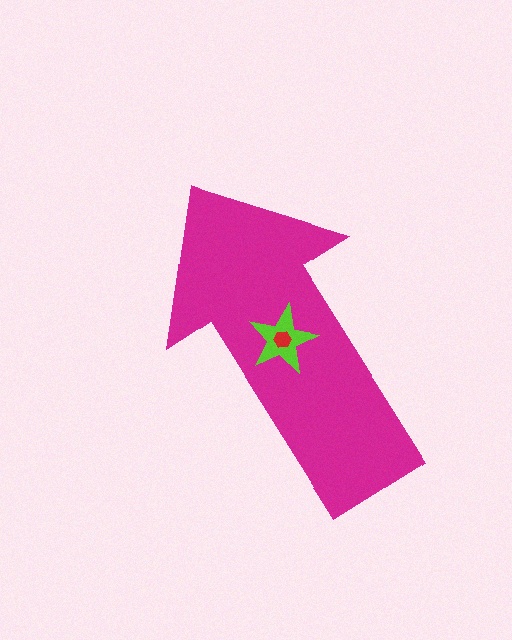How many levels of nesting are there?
3.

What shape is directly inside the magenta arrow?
The lime star.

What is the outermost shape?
The magenta arrow.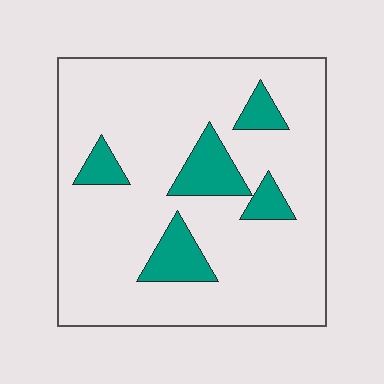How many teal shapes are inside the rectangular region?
5.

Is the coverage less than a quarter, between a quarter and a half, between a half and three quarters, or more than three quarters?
Less than a quarter.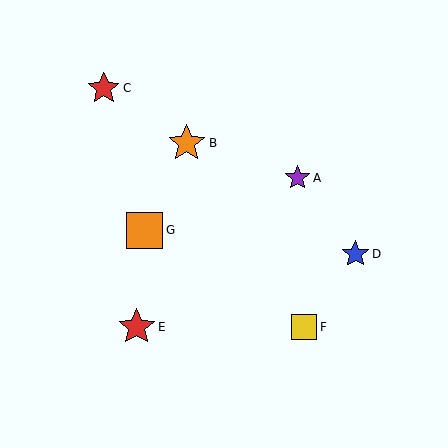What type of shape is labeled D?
Shape D is a blue star.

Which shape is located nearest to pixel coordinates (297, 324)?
The yellow square (labeled F) at (304, 327) is nearest to that location.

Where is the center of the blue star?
The center of the blue star is at (355, 254).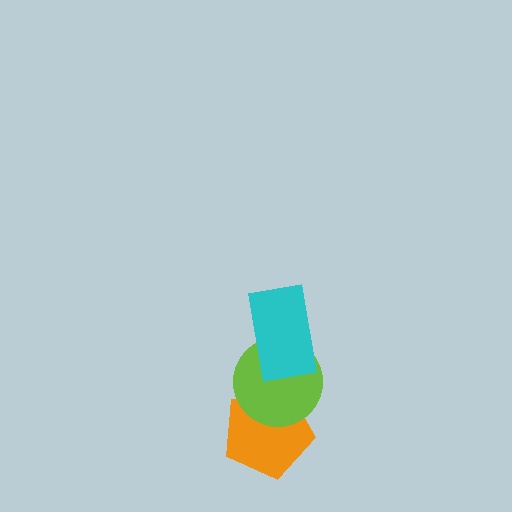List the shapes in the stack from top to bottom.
From top to bottom: the cyan rectangle, the lime circle, the orange pentagon.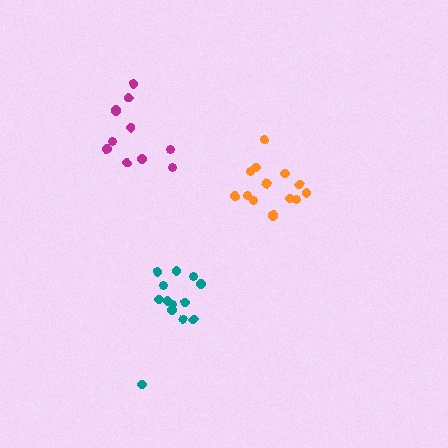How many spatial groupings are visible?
There are 3 spatial groupings.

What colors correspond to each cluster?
The clusters are colored: teal, orange, magenta.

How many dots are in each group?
Group 1: 13 dots, Group 2: 14 dots, Group 3: 11 dots (38 total).